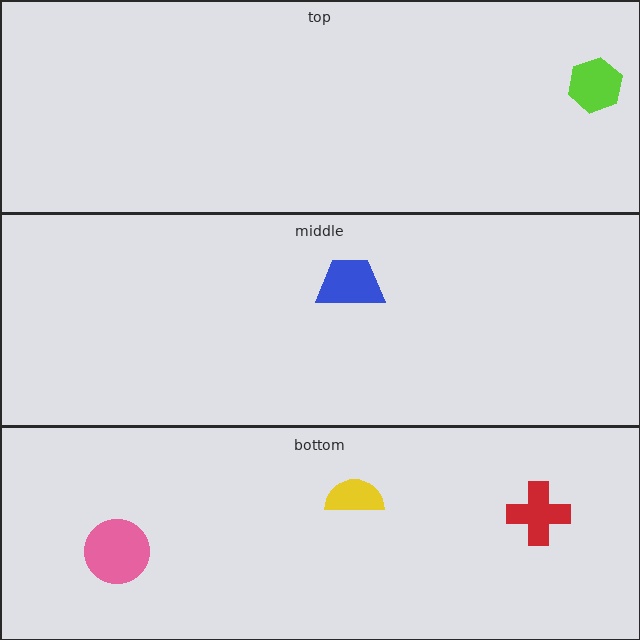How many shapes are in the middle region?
1.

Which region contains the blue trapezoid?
The middle region.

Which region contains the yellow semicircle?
The bottom region.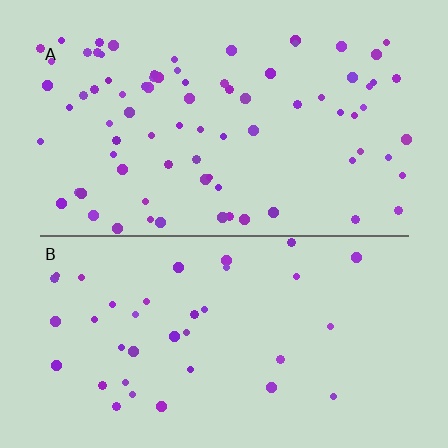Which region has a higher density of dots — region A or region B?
A (the top).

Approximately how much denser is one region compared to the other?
Approximately 2.2× — region A over region B.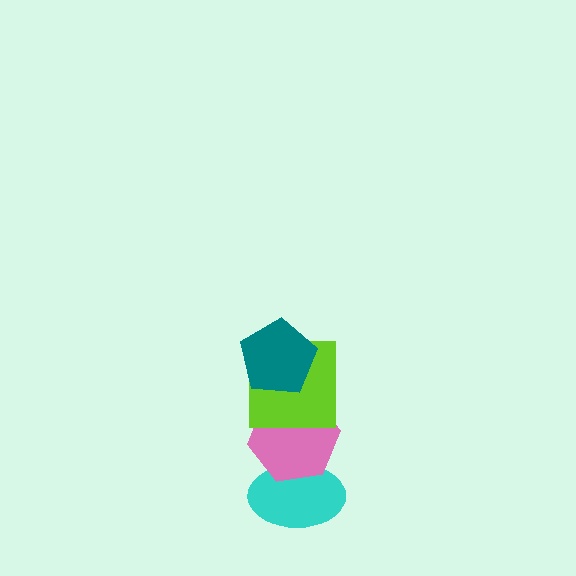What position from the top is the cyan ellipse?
The cyan ellipse is 4th from the top.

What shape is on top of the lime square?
The teal pentagon is on top of the lime square.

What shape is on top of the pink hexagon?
The lime square is on top of the pink hexagon.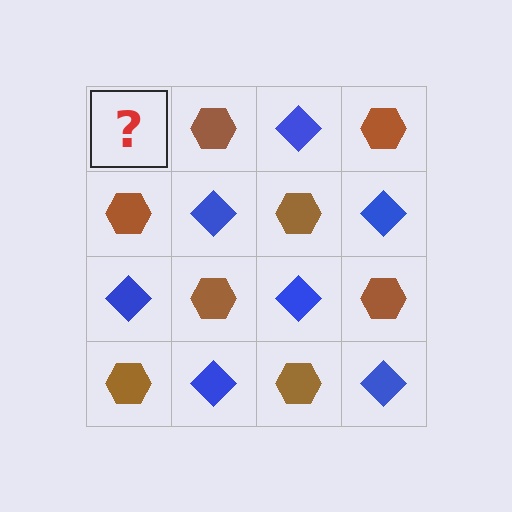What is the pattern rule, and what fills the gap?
The rule is that it alternates blue diamond and brown hexagon in a checkerboard pattern. The gap should be filled with a blue diamond.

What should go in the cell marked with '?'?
The missing cell should contain a blue diamond.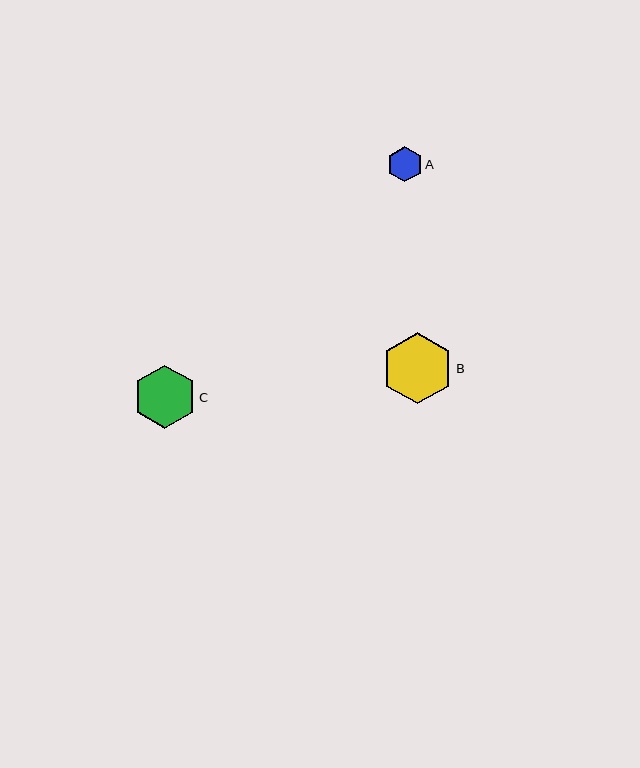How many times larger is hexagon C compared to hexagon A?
Hexagon C is approximately 1.8 times the size of hexagon A.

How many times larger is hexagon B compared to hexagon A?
Hexagon B is approximately 2.0 times the size of hexagon A.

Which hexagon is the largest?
Hexagon B is the largest with a size of approximately 72 pixels.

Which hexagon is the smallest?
Hexagon A is the smallest with a size of approximately 35 pixels.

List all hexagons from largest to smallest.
From largest to smallest: B, C, A.